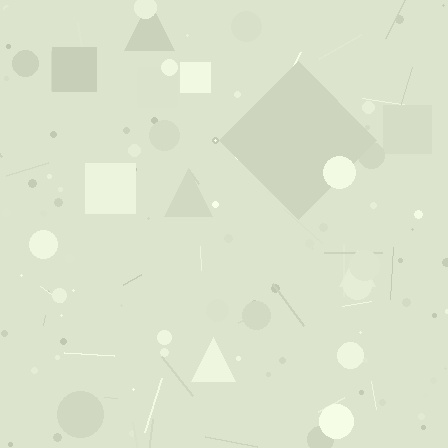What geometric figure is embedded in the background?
A diamond is embedded in the background.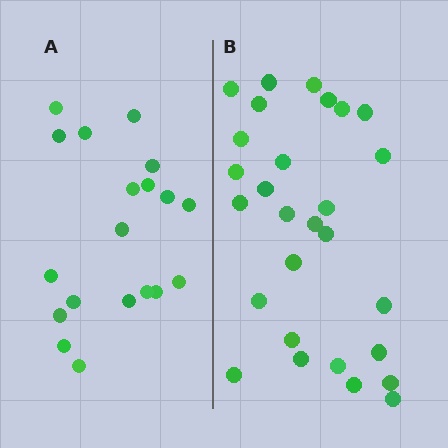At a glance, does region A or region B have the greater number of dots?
Region B (the right region) has more dots.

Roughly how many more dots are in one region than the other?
Region B has roughly 8 or so more dots than region A.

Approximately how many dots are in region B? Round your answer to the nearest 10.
About 30 dots. (The exact count is 28, which rounds to 30.)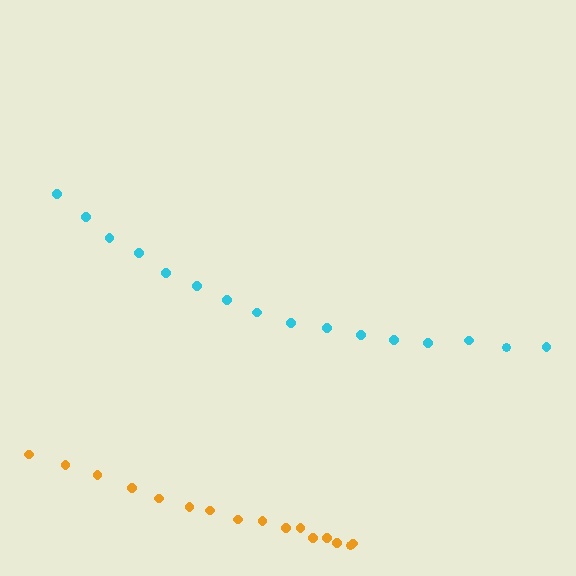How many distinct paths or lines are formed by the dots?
There are 2 distinct paths.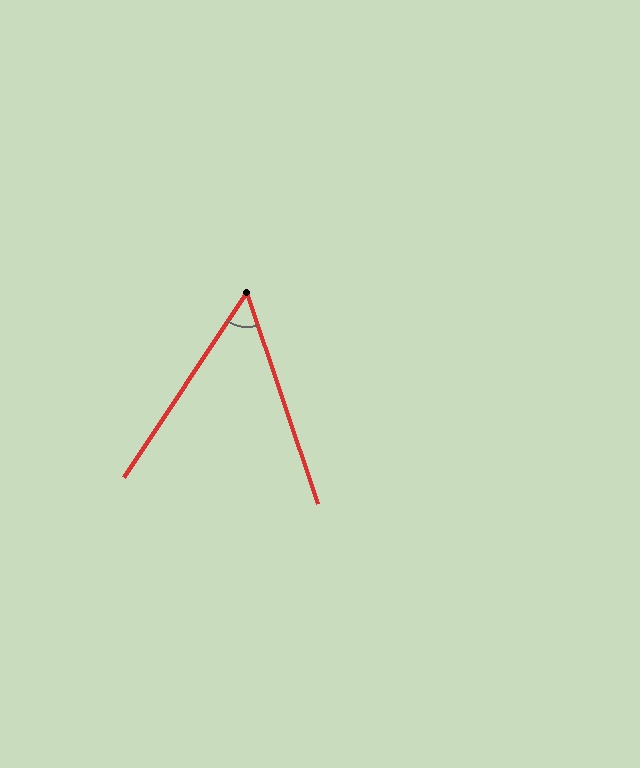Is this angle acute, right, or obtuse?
It is acute.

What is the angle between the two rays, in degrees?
Approximately 52 degrees.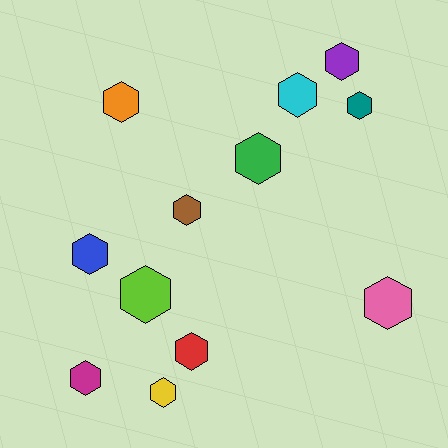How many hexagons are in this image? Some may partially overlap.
There are 12 hexagons.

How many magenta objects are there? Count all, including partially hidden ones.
There is 1 magenta object.